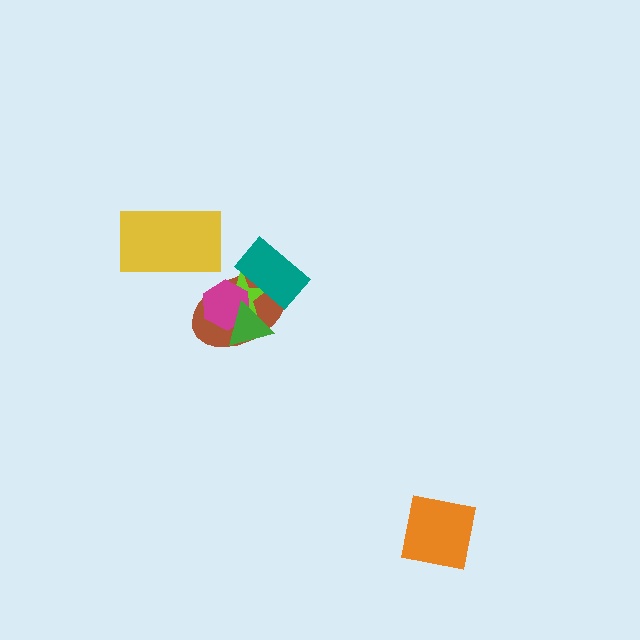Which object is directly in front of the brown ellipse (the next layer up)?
The lime star is directly in front of the brown ellipse.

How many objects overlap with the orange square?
0 objects overlap with the orange square.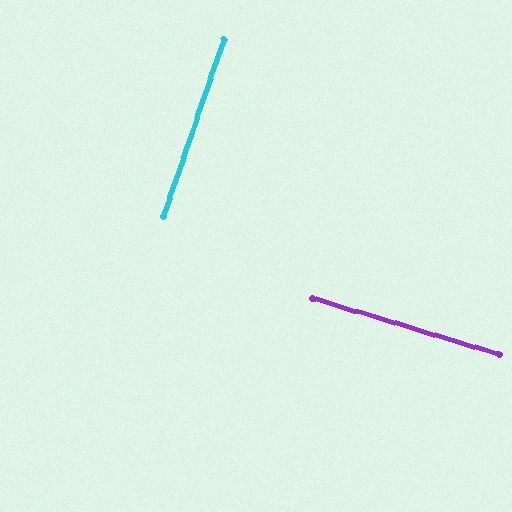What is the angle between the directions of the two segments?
Approximately 88 degrees.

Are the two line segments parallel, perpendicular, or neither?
Perpendicular — they meet at approximately 88°.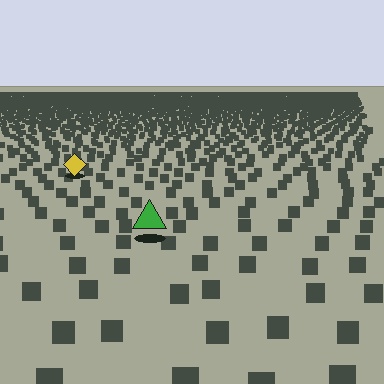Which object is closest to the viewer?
The green triangle is closest. The texture marks near it are larger and more spread out.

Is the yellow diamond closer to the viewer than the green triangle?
No. The green triangle is closer — you can tell from the texture gradient: the ground texture is coarser near it.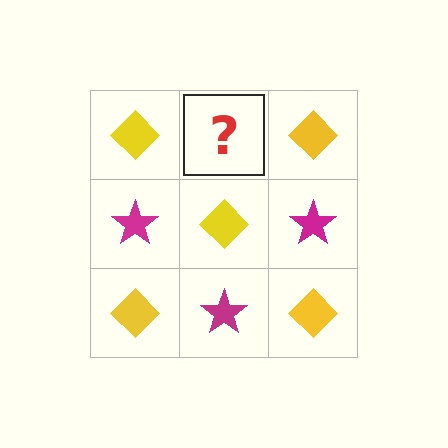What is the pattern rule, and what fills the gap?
The rule is that it alternates yellow diamond and magenta star in a checkerboard pattern. The gap should be filled with a magenta star.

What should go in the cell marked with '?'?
The missing cell should contain a magenta star.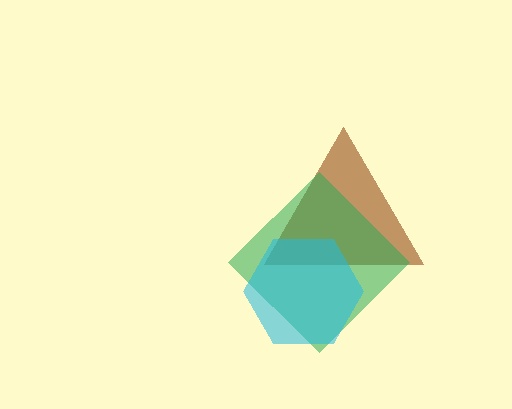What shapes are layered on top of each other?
The layered shapes are: a brown triangle, a green diamond, a cyan hexagon.